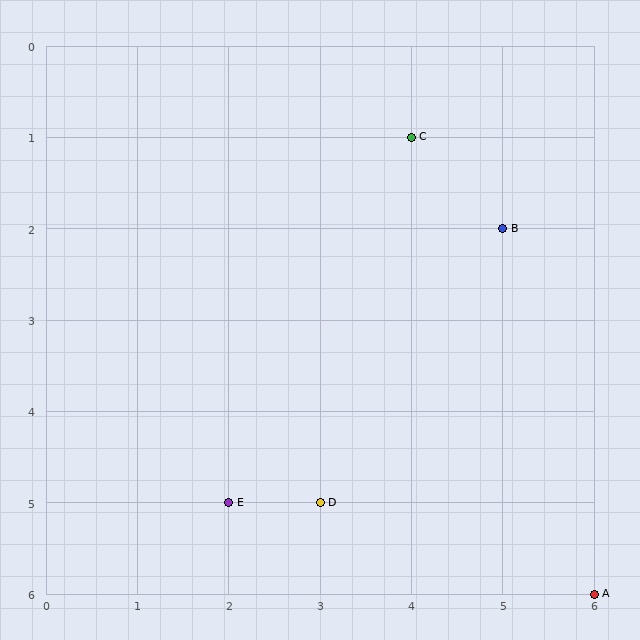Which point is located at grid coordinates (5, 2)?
Point B is at (5, 2).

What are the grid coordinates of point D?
Point D is at grid coordinates (3, 5).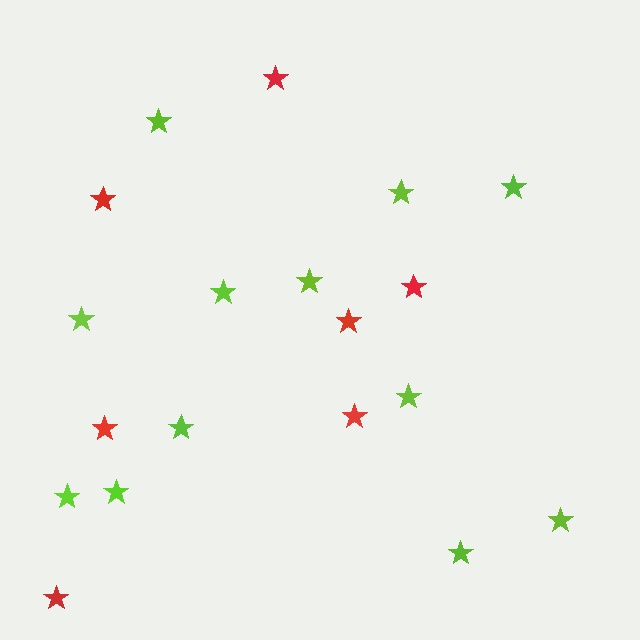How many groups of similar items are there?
There are 2 groups: one group of lime stars (12) and one group of red stars (7).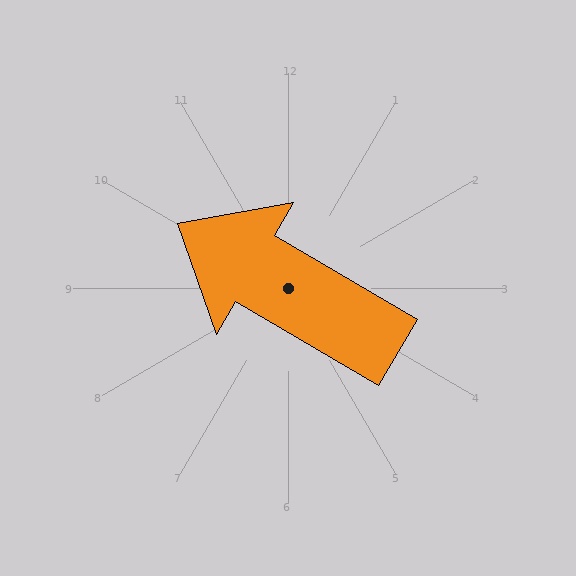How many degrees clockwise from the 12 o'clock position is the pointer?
Approximately 300 degrees.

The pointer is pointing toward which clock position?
Roughly 10 o'clock.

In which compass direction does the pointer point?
Northwest.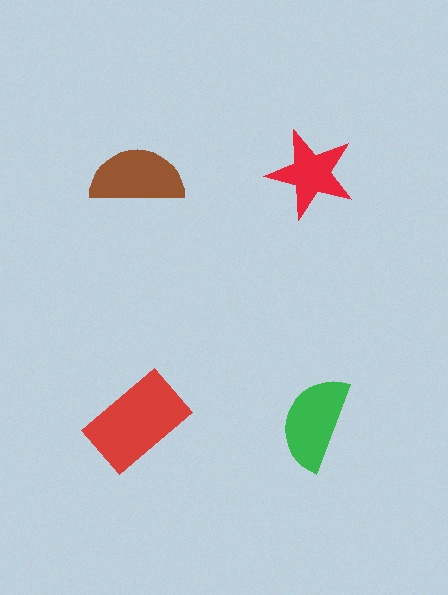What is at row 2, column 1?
A red rectangle.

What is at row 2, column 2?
A green semicircle.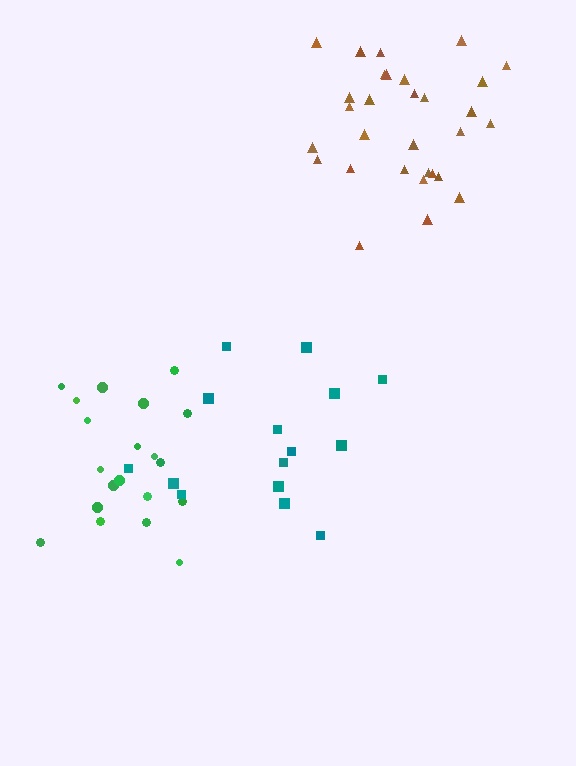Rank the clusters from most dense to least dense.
green, brown, teal.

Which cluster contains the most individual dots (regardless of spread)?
Brown (30).